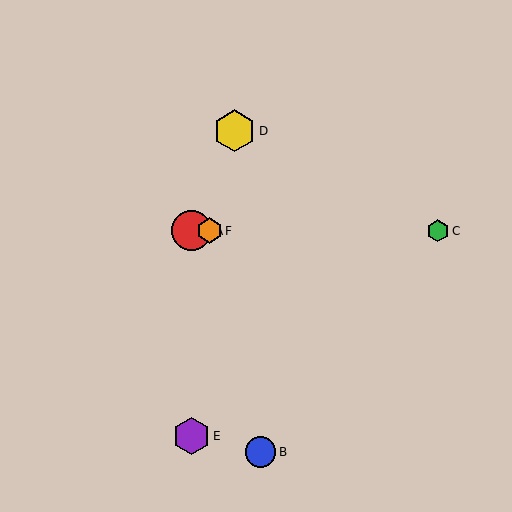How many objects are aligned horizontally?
3 objects (A, C, F) are aligned horizontally.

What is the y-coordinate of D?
Object D is at y≈131.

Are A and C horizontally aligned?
Yes, both are at y≈231.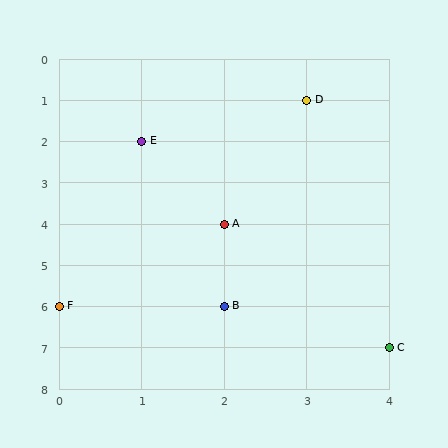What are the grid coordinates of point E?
Point E is at grid coordinates (1, 2).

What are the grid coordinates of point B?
Point B is at grid coordinates (2, 6).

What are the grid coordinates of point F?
Point F is at grid coordinates (0, 6).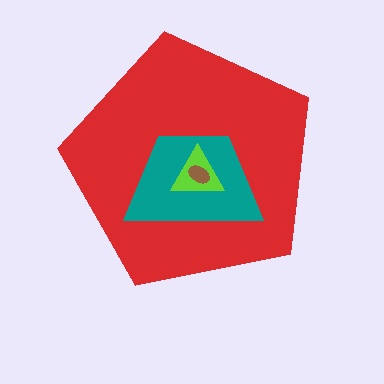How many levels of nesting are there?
4.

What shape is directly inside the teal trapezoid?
The lime triangle.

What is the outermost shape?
The red pentagon.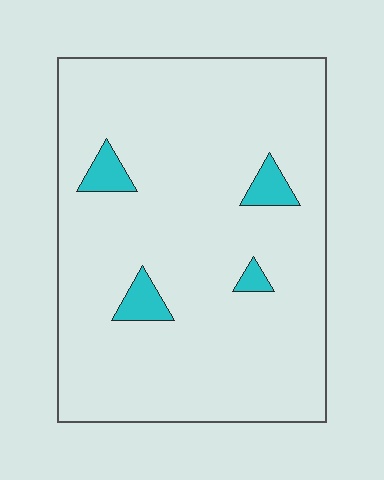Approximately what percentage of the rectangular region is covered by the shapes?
Approximately 5%.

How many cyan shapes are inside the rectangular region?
4.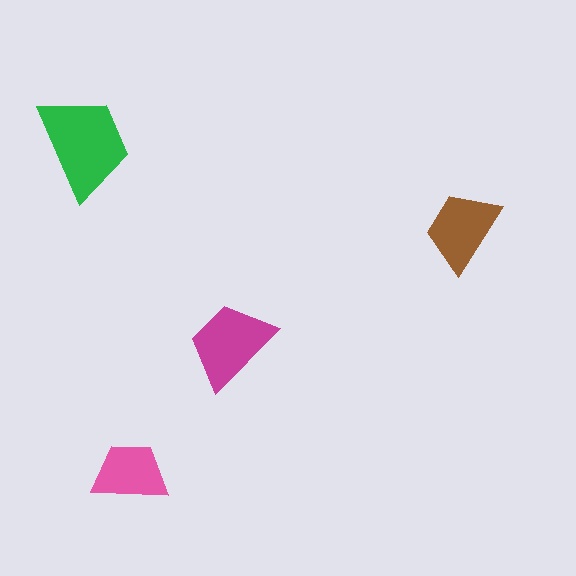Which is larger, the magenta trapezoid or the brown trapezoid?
The magenta one.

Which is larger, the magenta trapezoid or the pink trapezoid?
The magenta one.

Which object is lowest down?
The pink trapezoid is bottommost.